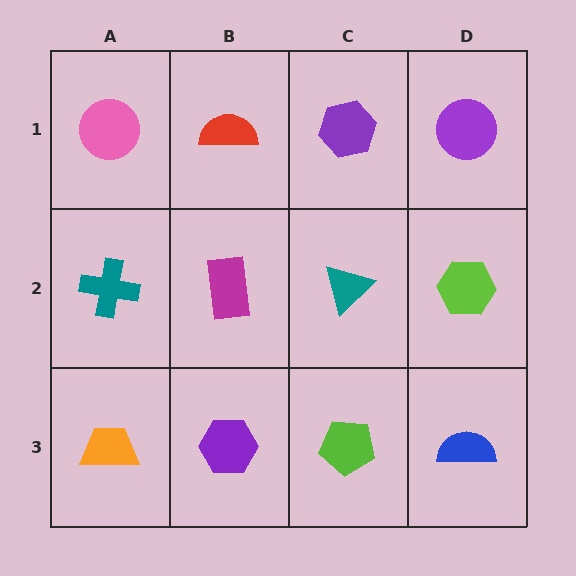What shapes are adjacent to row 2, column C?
A purple hexagon (row 1, column C), a lime pentagon (row 3, column C), a magenta rectangle (row 2, column B), a lime hexagon (row 2, column D).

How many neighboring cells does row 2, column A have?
3.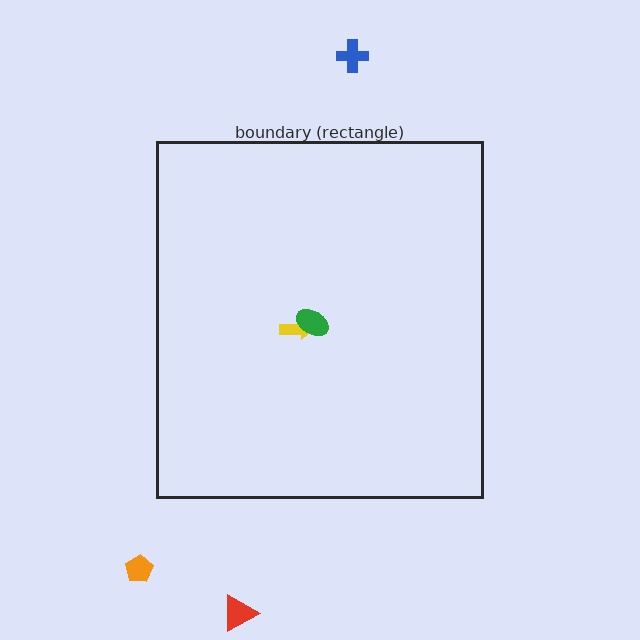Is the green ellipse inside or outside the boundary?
Inside.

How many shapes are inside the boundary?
2 inside, 3 outside.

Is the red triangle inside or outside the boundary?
Outside.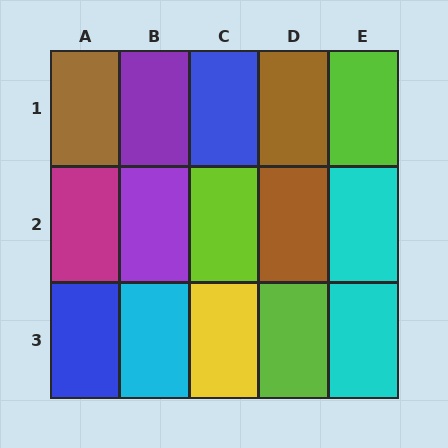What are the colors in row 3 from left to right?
Blue, cyan, yellow, lime, cyan.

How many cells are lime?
3 cells are lime.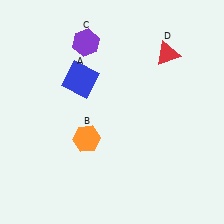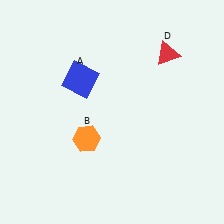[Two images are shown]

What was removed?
The purple hexagon (C) was removed in Image 2.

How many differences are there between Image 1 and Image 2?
There is 1 difference between the two images.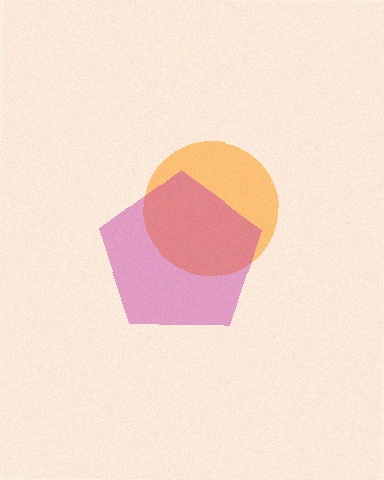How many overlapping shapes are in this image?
There are 2 overlapping shapes in the image.